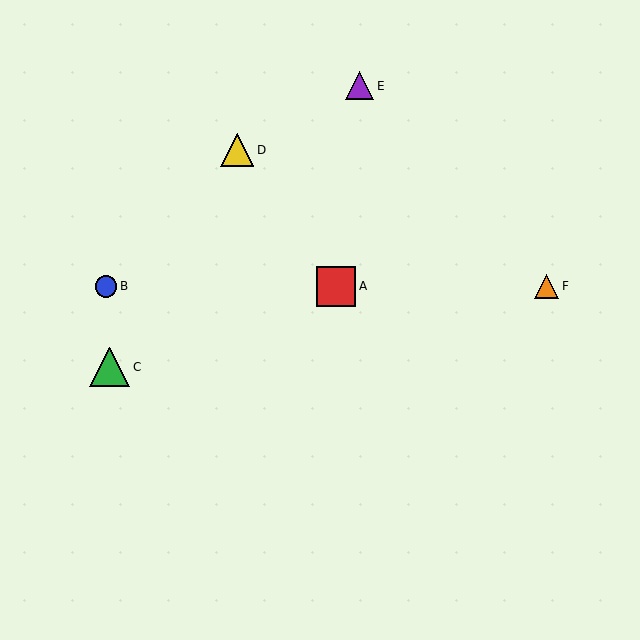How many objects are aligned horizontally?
3 objects (A, B, F) are aligned horizontally.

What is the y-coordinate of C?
Object C is at y≈367.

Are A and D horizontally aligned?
No, A is at y≈286 and D is at y≈150.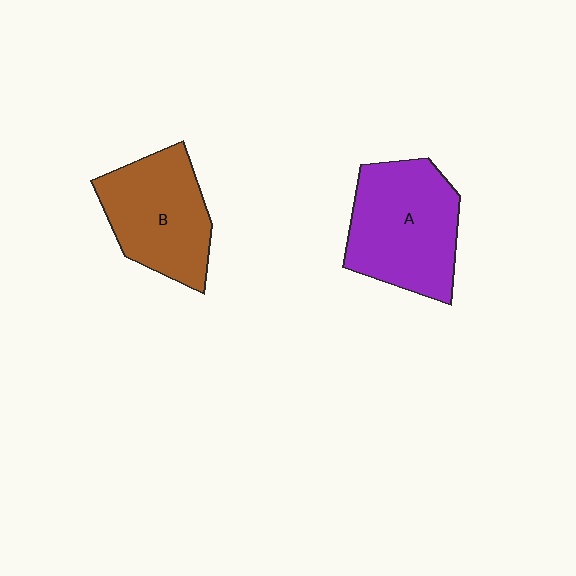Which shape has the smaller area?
Shape B (brown).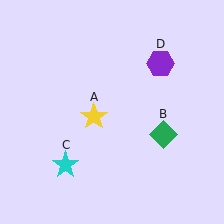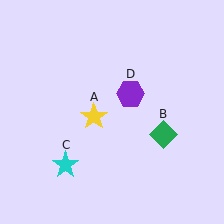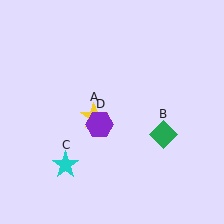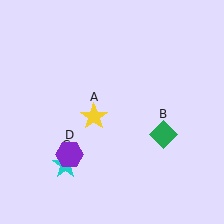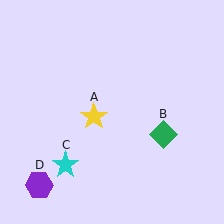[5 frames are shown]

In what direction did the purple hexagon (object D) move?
The purple hexagon (object D) moved down and to the left.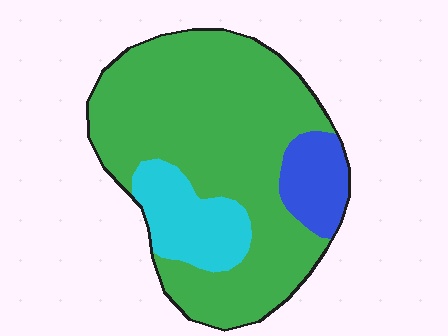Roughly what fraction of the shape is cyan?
Cyan takes up about one sixth (1/6) of the shape.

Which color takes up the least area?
Blue, at roughly 10%.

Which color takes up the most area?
Green, at roughly 75%.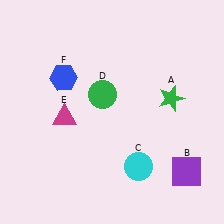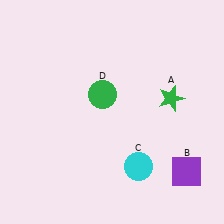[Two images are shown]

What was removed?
The magenta triangle (E), the blue hexagon (F) were removed in Image 2.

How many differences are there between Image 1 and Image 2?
There are 2 differences between the two images.